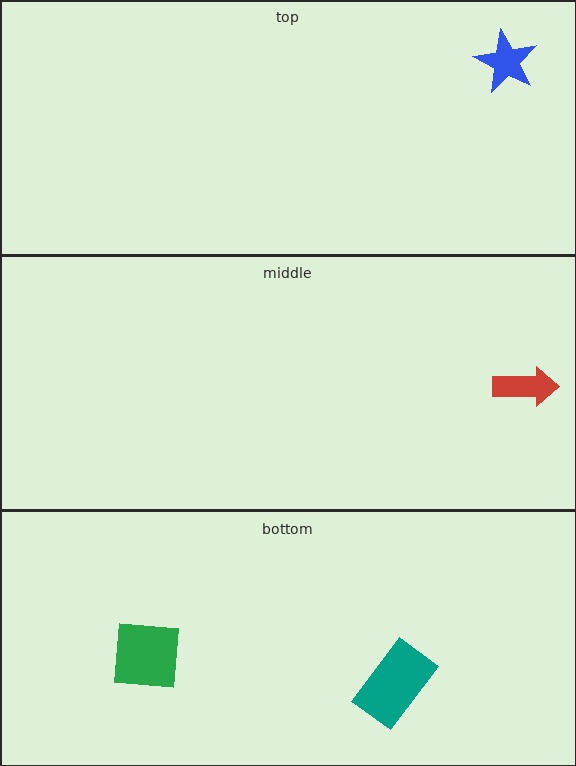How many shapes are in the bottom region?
2.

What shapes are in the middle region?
The red arrow.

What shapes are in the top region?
The blue star.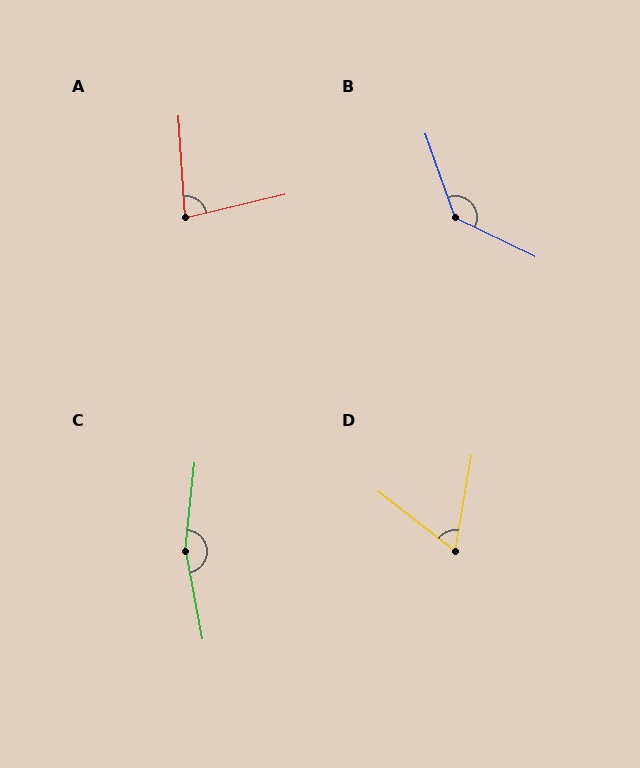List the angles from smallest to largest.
D (62°), A (80°), B (135°), C (163°).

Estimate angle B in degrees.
Approximately 135 degrees.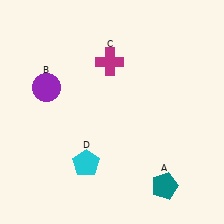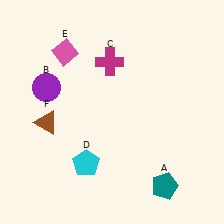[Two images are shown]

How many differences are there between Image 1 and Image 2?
There are 2 differences between the two images.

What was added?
A pink diamond (E), a brown triangle (F) were added in Image 2.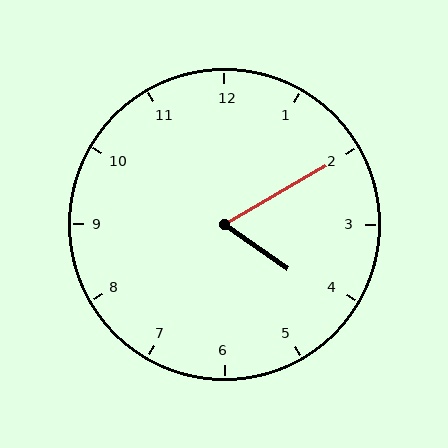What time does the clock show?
4:10.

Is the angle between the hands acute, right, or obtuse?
It is acute.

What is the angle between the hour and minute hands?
Approximately 65 degrees.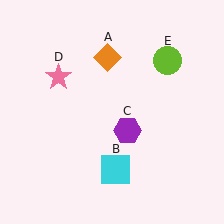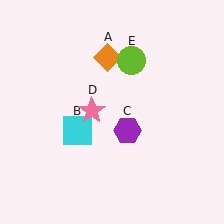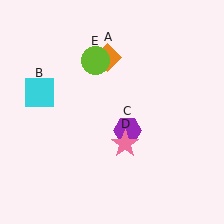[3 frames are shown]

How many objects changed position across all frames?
3 objects changed position: cyan square (object B), pink star (object D), lime circle (object E).